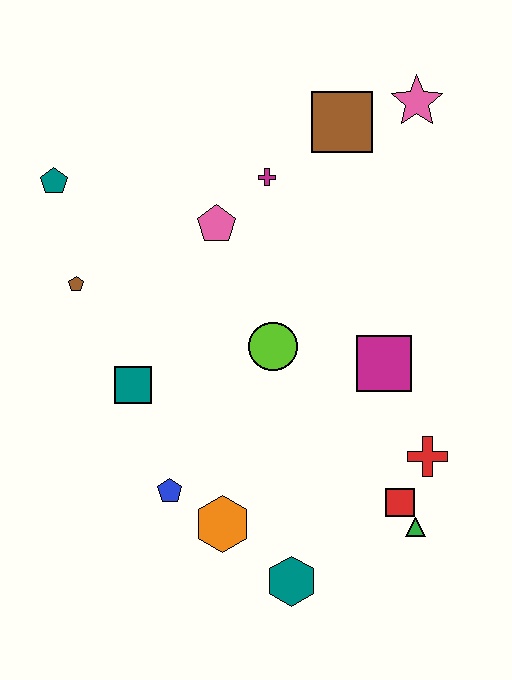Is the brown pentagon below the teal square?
No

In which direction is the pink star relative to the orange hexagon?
The pink star is above the orange hexagon.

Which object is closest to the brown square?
The pink star is closest to the brown square.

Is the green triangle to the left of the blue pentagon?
No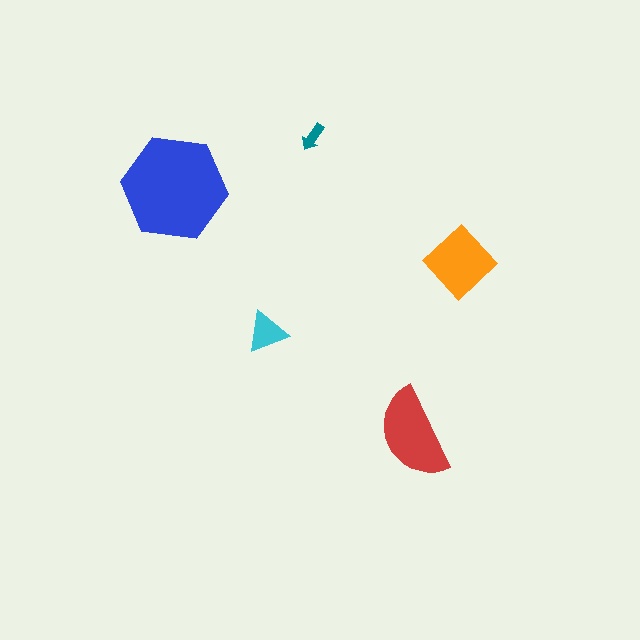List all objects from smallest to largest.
The teal arrow, the cyan triangle, the orange diamond, the red semicircle, the blue hexagon.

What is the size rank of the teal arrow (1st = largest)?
5th.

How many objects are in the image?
There are 5 objects in the image.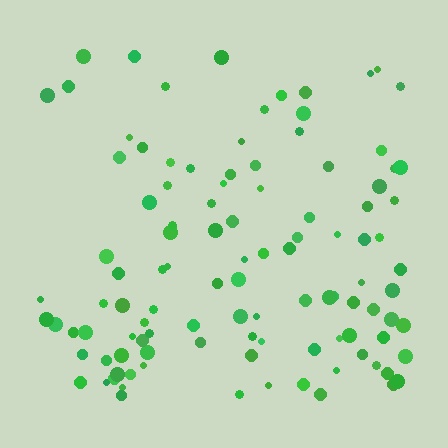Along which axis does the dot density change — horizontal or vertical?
Vertical.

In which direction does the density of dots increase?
From top to bottom, with the bottom side densest.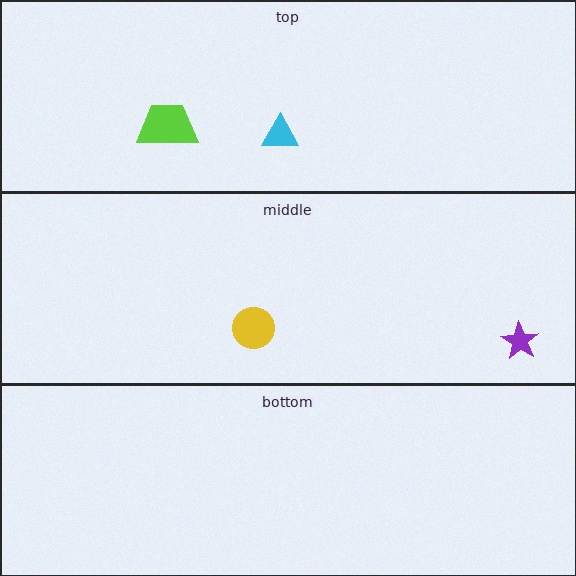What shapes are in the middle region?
The yellow circle, the purple star.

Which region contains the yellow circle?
The middle region.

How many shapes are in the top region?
2.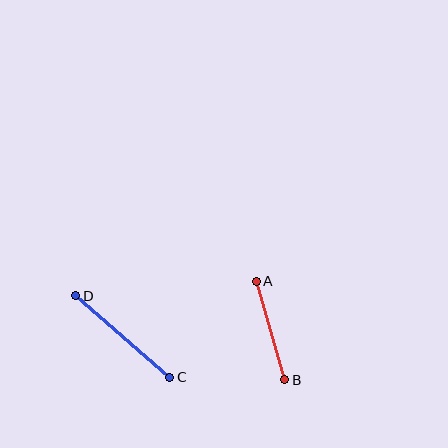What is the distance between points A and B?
The distance is approximately 102 pixels.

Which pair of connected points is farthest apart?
Points C and D are farthest apart.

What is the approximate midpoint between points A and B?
The midpoint is at approximately (271, 331) pixels.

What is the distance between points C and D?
The distance is approximately 124 pixels.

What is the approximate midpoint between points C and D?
The midpoint is at approximately (123, 337) pixels.